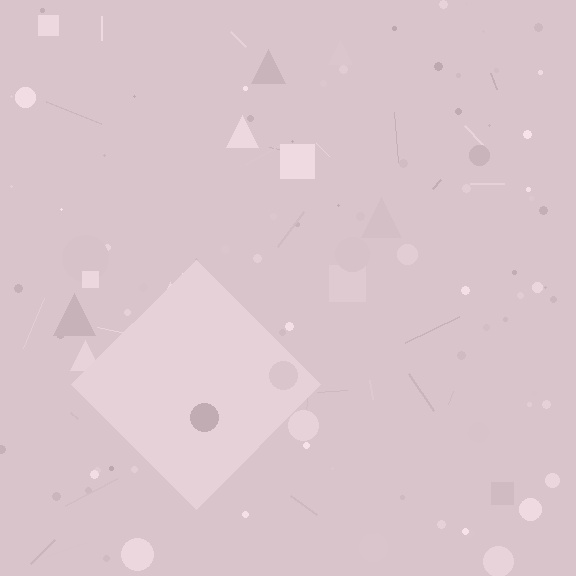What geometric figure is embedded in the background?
A diamond is embedded in the background.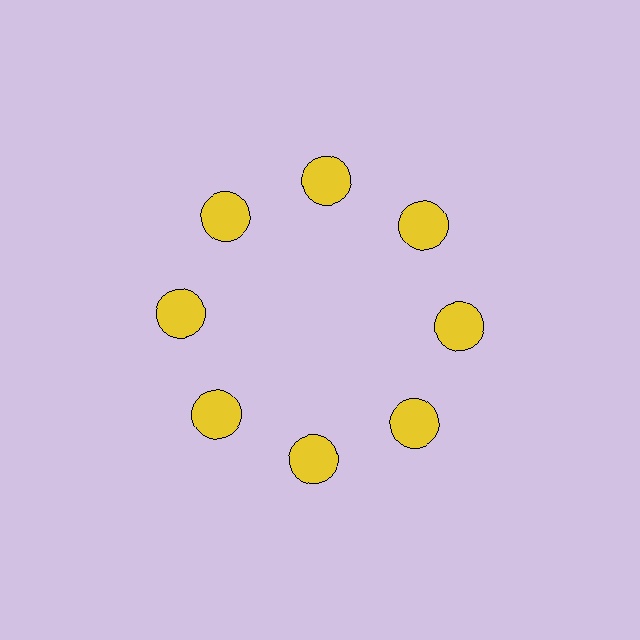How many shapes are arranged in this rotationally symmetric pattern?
There are 8 shapes, arranged in 8 groups of 1.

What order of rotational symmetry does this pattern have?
This pattern has 8-fold rotational symmetry.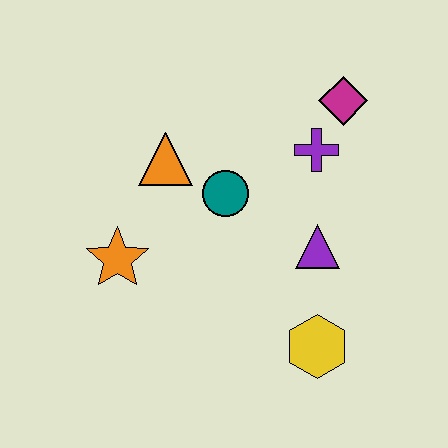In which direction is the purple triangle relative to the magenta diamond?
The purple triangle is below the magenta diamond.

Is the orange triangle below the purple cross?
Yes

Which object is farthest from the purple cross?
The orange star is farthest from the purple cross.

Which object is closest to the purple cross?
The magenta diamond is closest to the purple cross.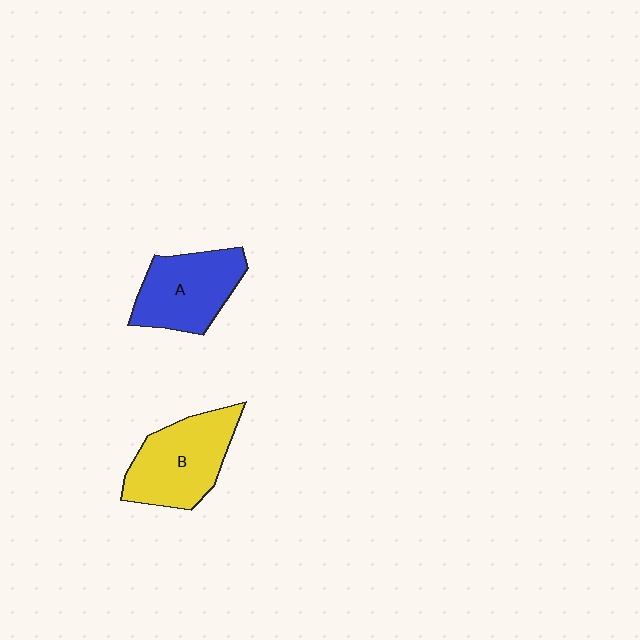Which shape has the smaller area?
Shape A (blue).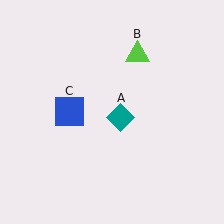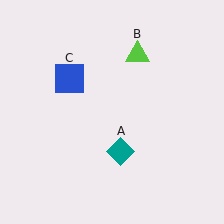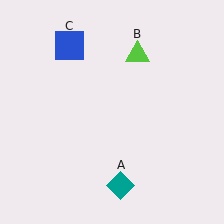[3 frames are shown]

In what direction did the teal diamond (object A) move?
The teal diamond (object A) moved down.